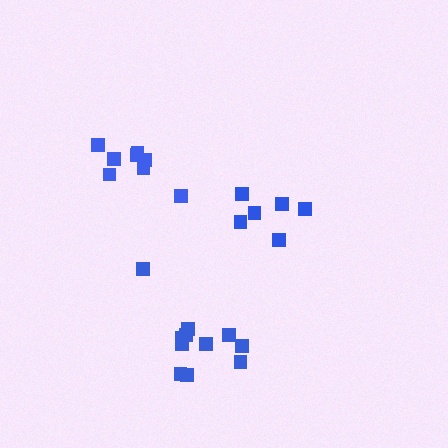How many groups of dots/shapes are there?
There are 3 groups.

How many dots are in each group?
Group 1: 6 dots, Group 2: 11 dots, Group 3: 8 dots (25 total).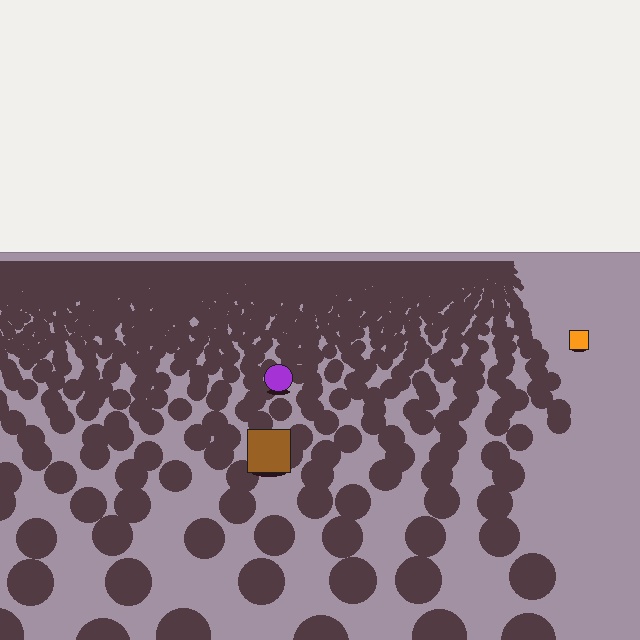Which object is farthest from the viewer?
The orange square is farthest from the viewer. It appears smaller and the ground texture around it is denser.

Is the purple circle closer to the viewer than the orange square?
Yes. The purple circle is closer — you can tell from the texture gradient: the ground texture is coarser near it.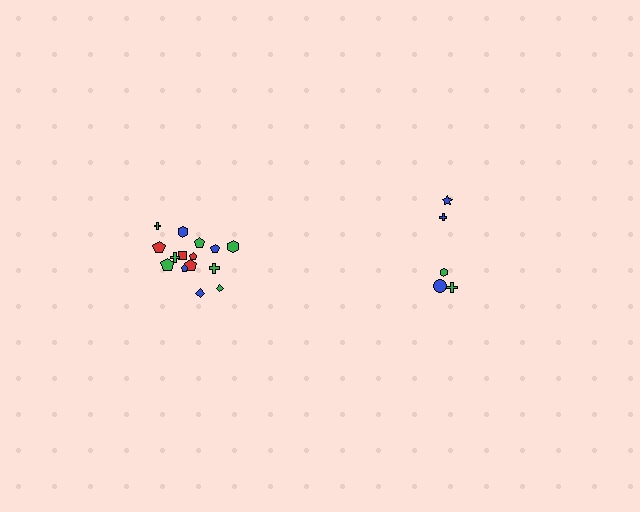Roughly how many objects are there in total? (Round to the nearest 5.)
Roughly 20 objects in total.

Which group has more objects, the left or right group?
The left group.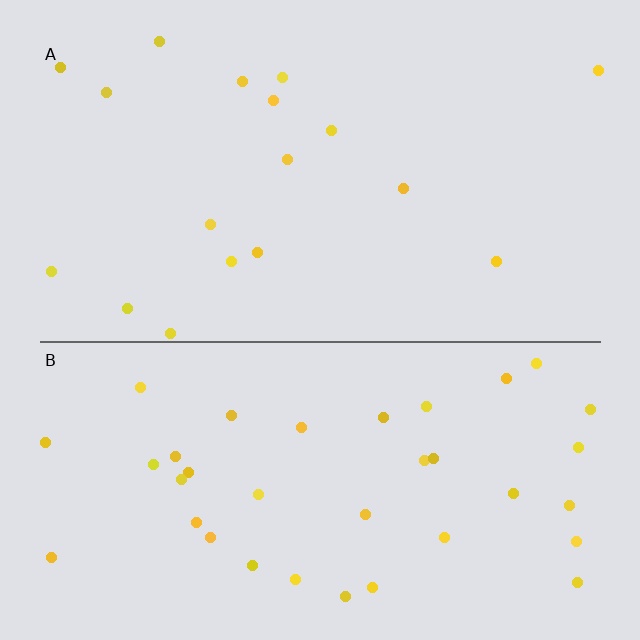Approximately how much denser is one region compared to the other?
Approximately 2.1× — region B over region A.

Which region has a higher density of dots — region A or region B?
B (the bottom).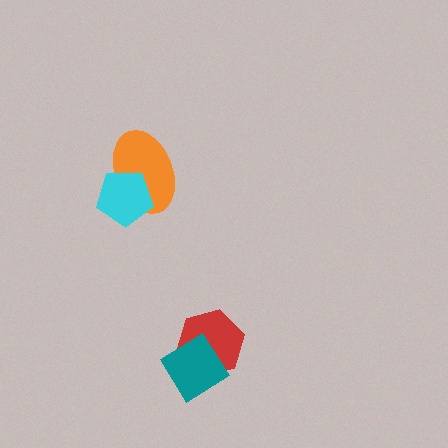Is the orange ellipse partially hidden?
Yes, it is partially covered by another shape.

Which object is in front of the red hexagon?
The teal diamond is in front of the red hexagon.